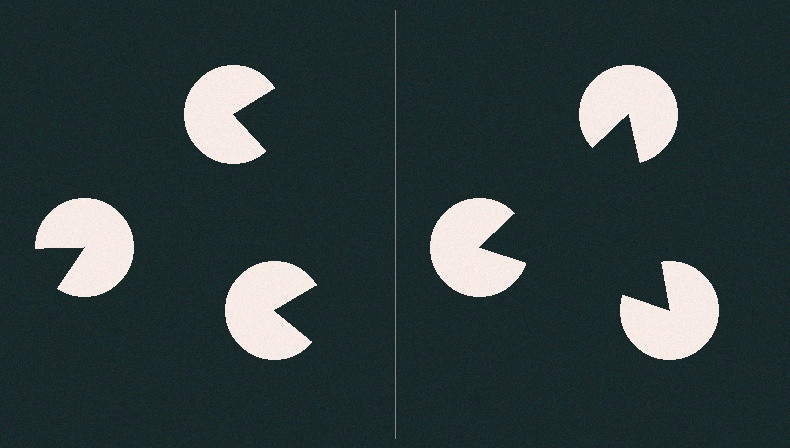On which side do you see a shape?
An illusory triangle appears on the right side. On the left side the wedge cuts are rotated, so no coherent shape forms.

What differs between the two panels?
The pac-man discs are positioned identically on both sides; only the wedge orientations differ. On the right they align to a triangle; on the left they are misaligned.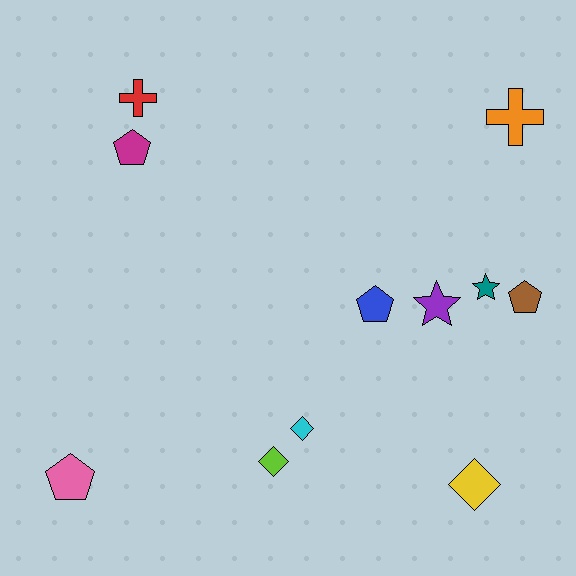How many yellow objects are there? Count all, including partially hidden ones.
There is 1 yellow object.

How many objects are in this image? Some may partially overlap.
There are 11 objects.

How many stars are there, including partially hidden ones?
There are 2 stars.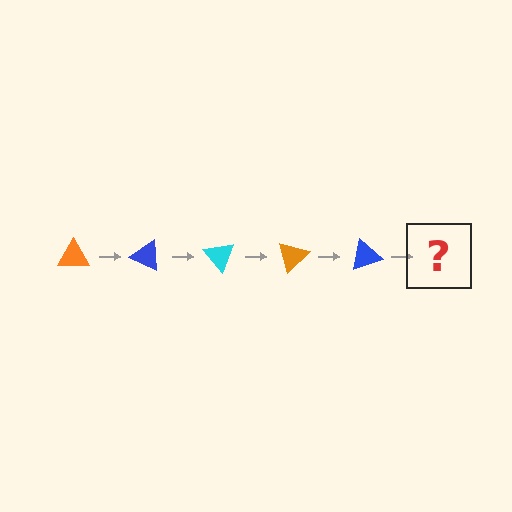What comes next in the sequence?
The next element should be a cyan triangle, rotated 125 degrees from the start.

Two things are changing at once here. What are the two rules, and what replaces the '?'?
The two rules are that it rotates 25 degrees each step and the color cycles through orange, blue, and cyan. The '?' should be a cyan triangle, rotated 125 degrees from the start.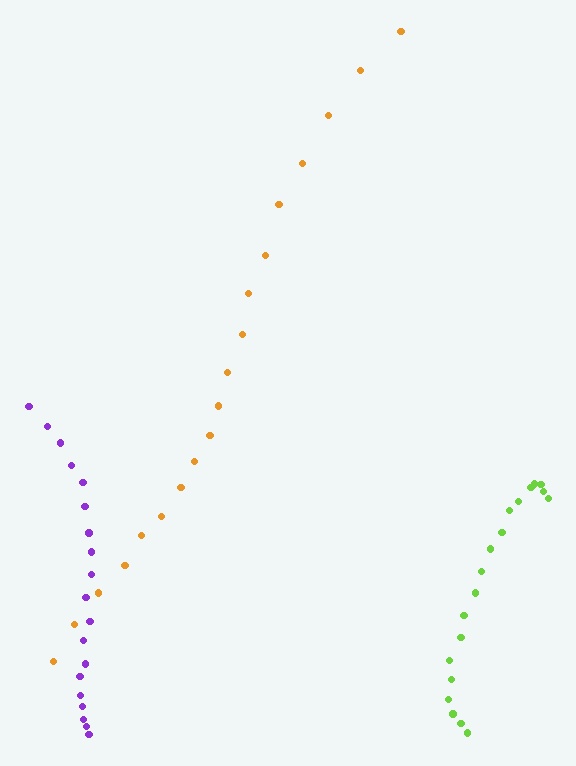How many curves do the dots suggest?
There are 3 distinct paths.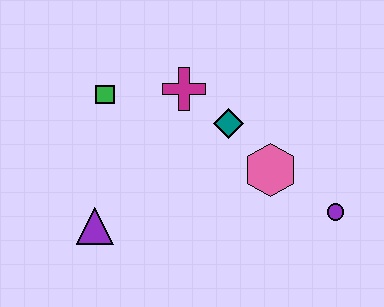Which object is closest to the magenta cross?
The teal diamond is closest to the magenta cross.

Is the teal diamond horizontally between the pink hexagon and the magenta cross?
Yes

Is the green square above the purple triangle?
Yes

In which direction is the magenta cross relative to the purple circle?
The magenta cross is to the left of the purple circle.